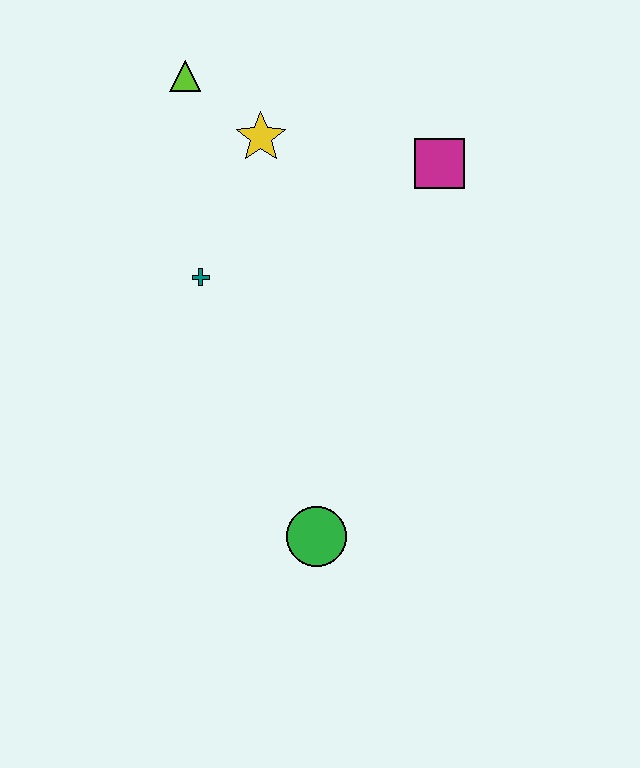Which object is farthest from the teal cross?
The green circle is farthest from the teal cross.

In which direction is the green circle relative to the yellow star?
The green circle is below the yellow star.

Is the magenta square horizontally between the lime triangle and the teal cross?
No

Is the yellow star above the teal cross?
Yes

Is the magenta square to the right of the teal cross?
Yes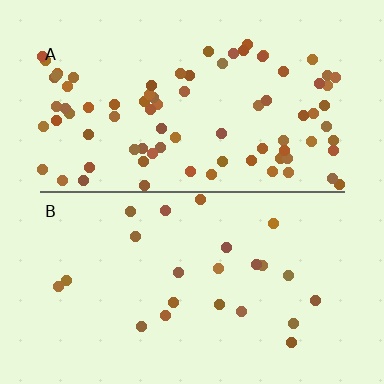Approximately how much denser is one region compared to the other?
Approximately 3.5× — region A over region B.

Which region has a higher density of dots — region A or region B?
A (the top).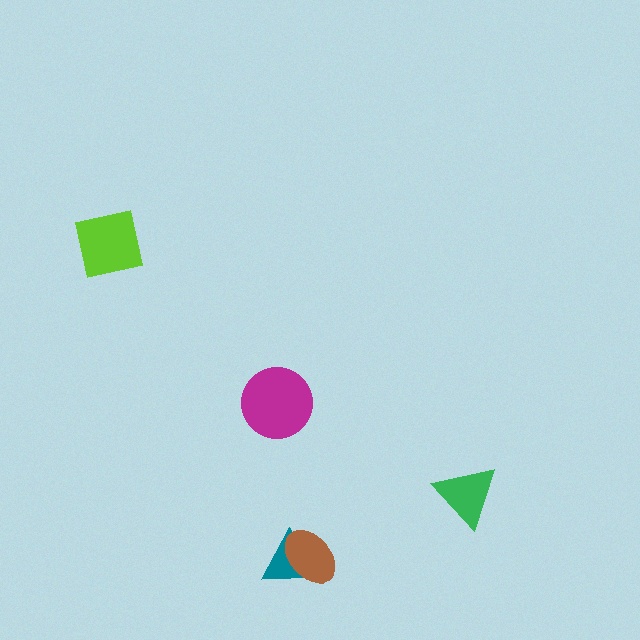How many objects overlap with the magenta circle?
0 objects overlap with the magenta circle.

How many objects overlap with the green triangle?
0 objects overlap with the green triangle.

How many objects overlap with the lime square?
0 objects overlap with the lime square.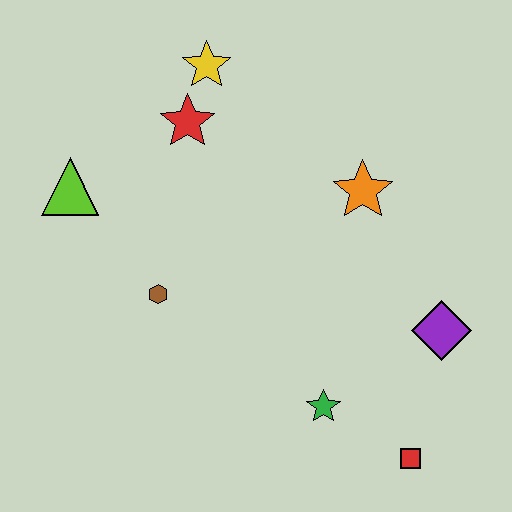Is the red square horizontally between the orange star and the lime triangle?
No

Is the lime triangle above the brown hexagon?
Yes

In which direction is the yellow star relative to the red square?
The yellow star is above the red square.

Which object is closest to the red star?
The yellow star is closest to the red star.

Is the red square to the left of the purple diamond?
Yes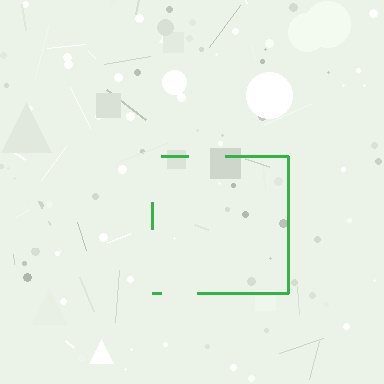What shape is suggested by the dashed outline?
The dashed outline suggests a square.